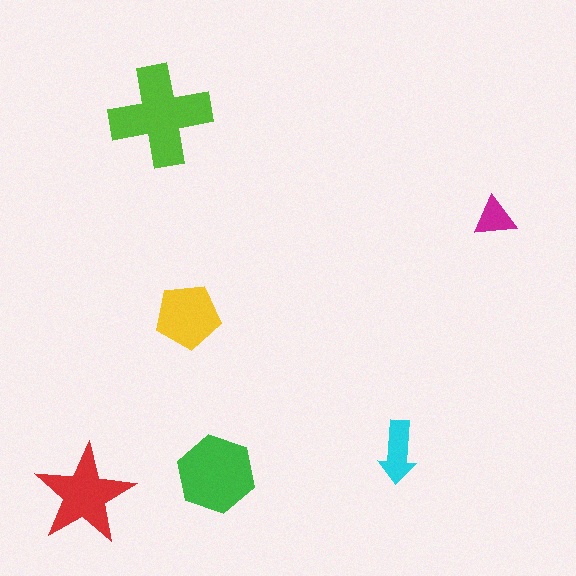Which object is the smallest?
The magenta triangle.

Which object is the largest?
The lime cross.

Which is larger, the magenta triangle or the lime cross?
The lime cross.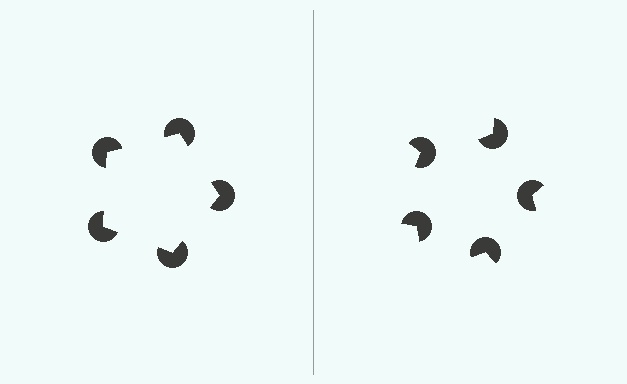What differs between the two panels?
The pac-man discs are positioned identically on both sides; only the wedge orientations differ. On the left they align to a pentagon; on the right they are misaligned.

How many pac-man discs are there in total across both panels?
10 — 5 on each side.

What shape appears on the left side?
An illusory pentagon.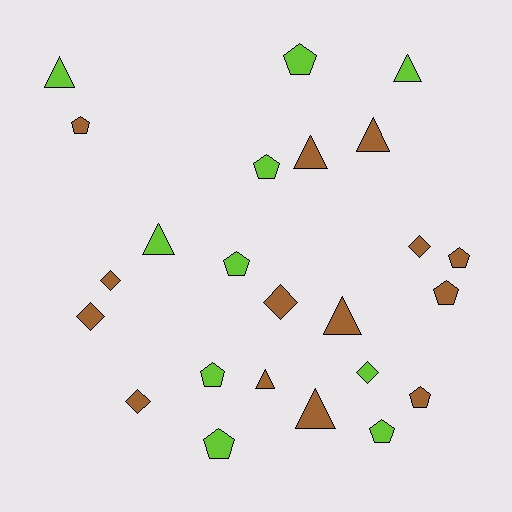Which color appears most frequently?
Brown, with 14 objects.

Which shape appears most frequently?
Pentagon, with 10 objects.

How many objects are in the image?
There are 24 objects.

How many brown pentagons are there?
There are 4 brown pentagons.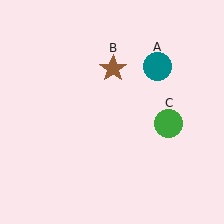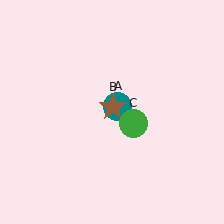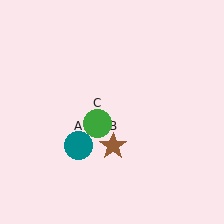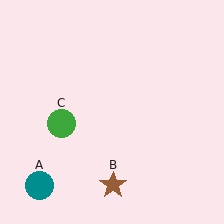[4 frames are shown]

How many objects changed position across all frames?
3 objects changed position: teal circle (object A), brown star (object B), green circle (object C).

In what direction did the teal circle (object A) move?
The teal circle (object A) moved down and to the left.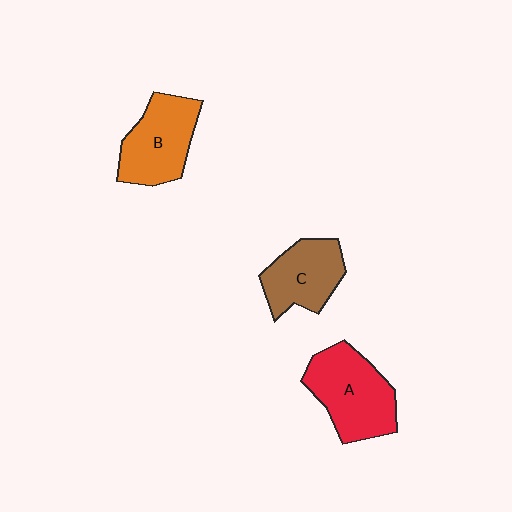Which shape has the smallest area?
Shape C (brown).